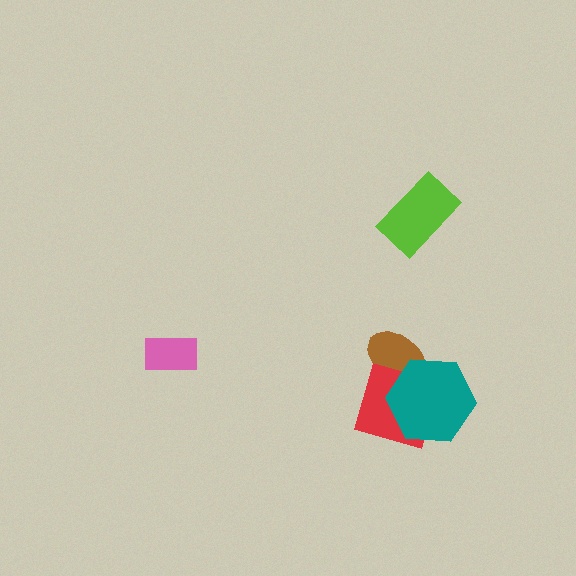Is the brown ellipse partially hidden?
Yes, it is partially covered by another shape.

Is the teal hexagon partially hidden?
No, no other shape covers it.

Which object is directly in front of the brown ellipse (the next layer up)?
The red diamond is directly in front of the brown ellipse.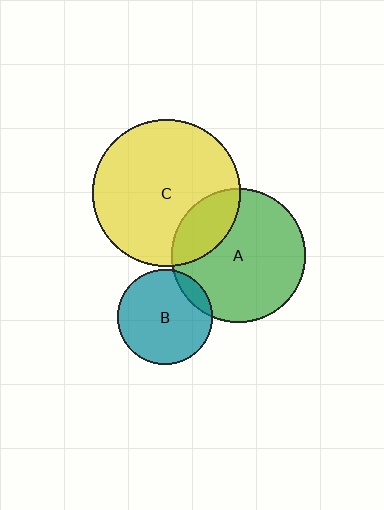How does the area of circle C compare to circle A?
Approximately 1.2 times.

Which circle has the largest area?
Circle C (yellow).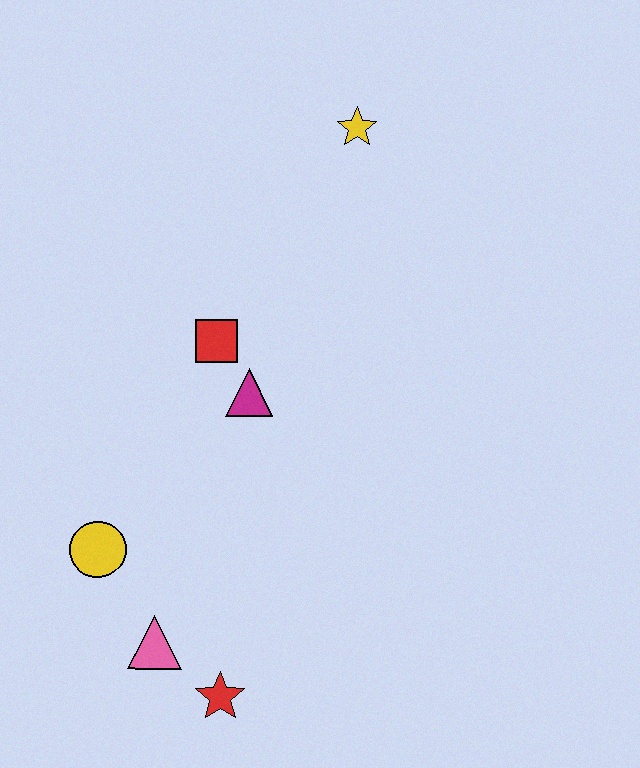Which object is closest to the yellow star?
The red square is closest to the yellow star.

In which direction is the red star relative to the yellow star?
The red star is below the yellow star.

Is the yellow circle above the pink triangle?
Yes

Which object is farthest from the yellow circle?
The yellow star is farthest from the yellow circle.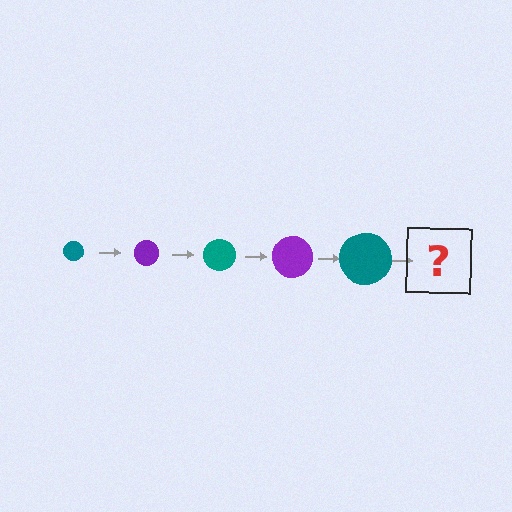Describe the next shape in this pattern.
It should be a purple circle, larger than the previous one.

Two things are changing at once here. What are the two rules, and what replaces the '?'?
The two rules are that the circle grows larger each step and the color cycles through teal and purple. The '?' should be a purple circle, larger than the previous one.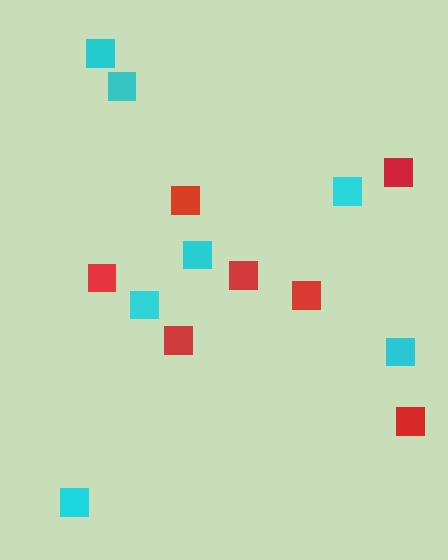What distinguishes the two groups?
There are 2 groups: one group of cyan squares (7) and one group of red squares (7).